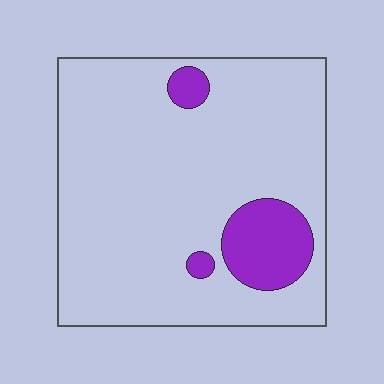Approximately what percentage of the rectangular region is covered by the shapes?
Approximately 10%.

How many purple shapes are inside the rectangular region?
3.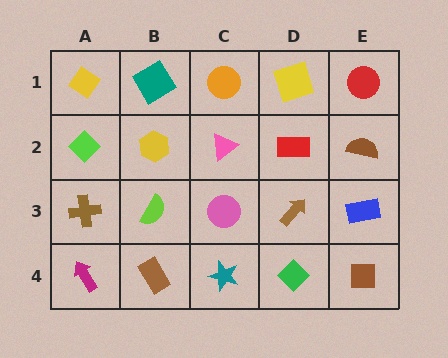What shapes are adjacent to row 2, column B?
A teal diamond (row 1, column B), a lime semicircle (row 3, column B), a lime diamond (row 2, column A), a pink triangle (row 2, column C).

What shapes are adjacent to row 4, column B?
A lime semicircle (row 3, column B), a magenta arrow (row 4, column A), a teal star (row 4, column C).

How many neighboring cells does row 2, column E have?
3.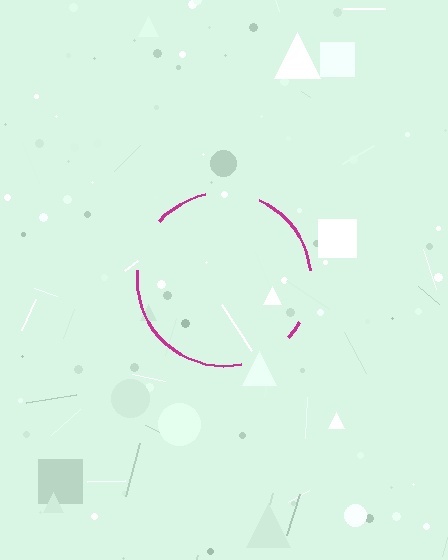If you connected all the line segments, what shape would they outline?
They would outline a circle.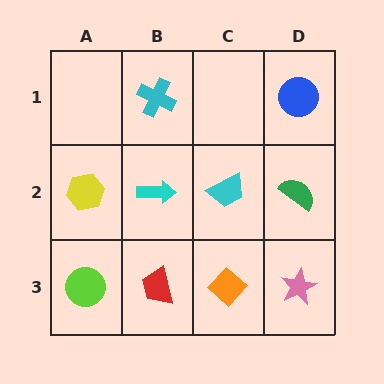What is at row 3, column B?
A red trapezoid.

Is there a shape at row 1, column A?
No, that cell is empty.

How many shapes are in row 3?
4 shapes.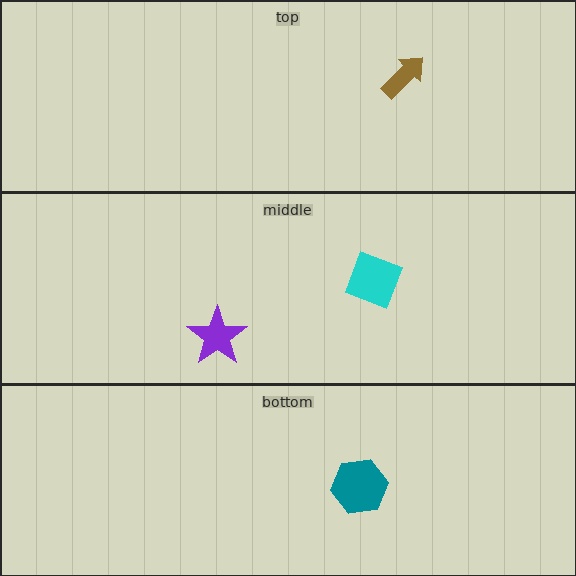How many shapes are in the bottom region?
1.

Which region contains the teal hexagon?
The bottom region.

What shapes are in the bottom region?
The teal hexagon.